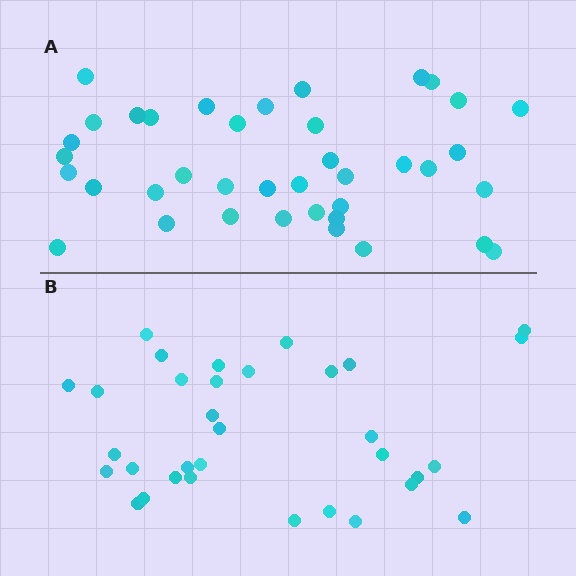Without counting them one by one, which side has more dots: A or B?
Region A (the top region) has more dots.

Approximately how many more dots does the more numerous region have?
Region A has about 6 more dots than region B.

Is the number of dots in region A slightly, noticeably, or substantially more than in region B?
Region A has only slightly more — the two regions are fairly close. The ratio is roughly 1.2 to 1.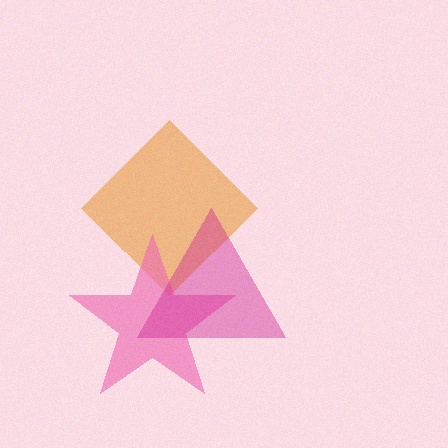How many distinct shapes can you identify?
There are 3 distinct shapes: an orange diamond, a pink star, a magenta triangle.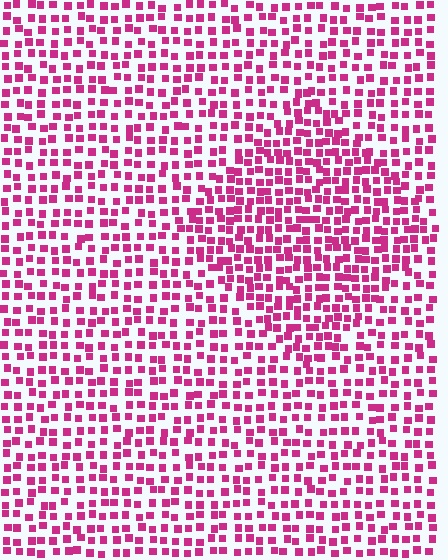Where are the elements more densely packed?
The elements are more densely packed inside the diamond boundary.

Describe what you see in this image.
The image contains small magenta elements arranged at two different densities. A diamond-shaped region is visible where the elements are more densely packed than the surrounding area.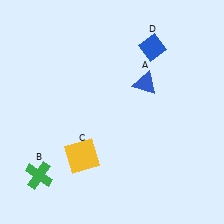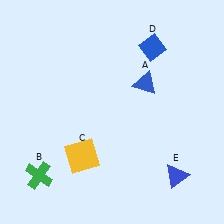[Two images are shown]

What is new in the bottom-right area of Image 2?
A blue triangle (E) was added in the bottom-right area of Image 2.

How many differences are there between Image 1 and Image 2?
There is 1 difference between the two images.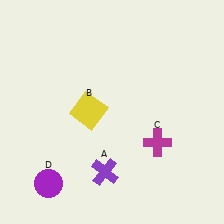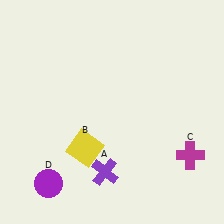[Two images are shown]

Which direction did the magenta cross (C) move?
The magenta cross (C) moved right.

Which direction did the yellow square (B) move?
The yellow square (B) moved down.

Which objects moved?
The objects that moved are: the yellow square (B), the magenta cross (C).